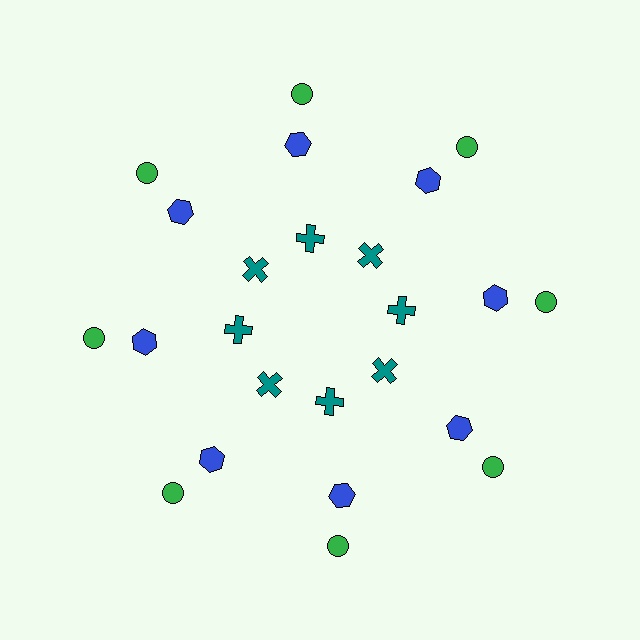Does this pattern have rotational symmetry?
Yes, this pattern has 8-fold rotational symmetry. It looks the same after rotating 45 degrees around the center.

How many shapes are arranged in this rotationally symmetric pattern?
There are 24 shapes, arranged in 8 groups of 3.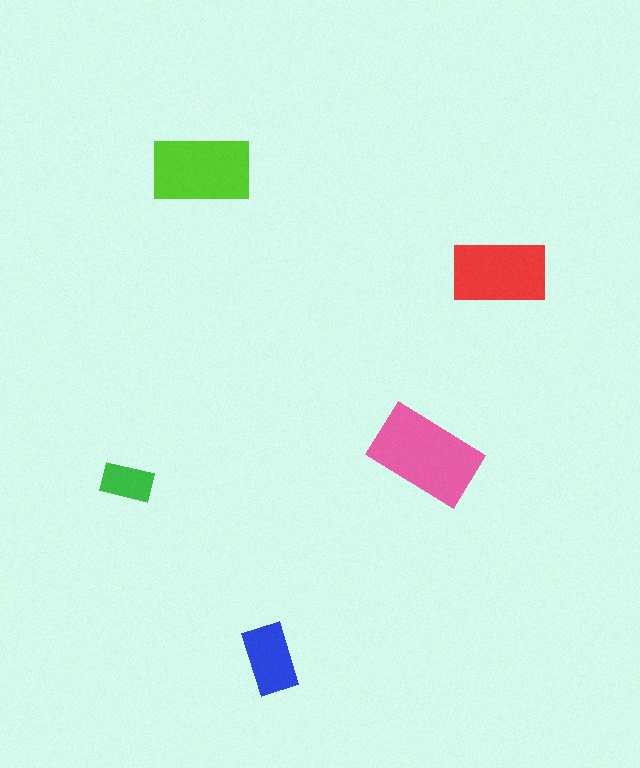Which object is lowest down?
The blue rectangle is bottommost.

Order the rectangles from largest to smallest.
the pink one, the lime one, the red one, the blue one, the green one.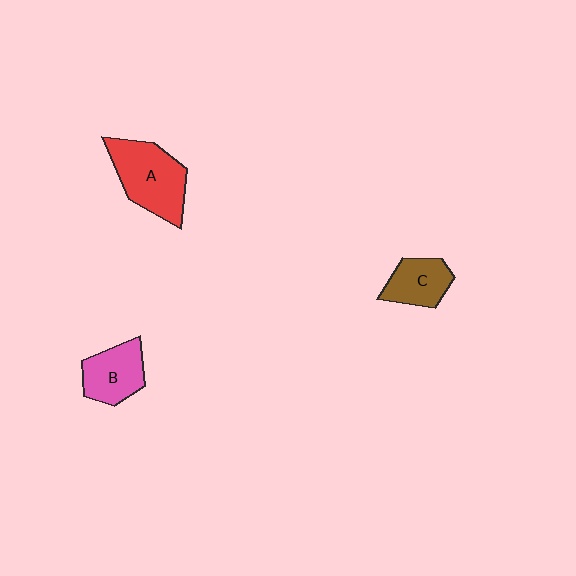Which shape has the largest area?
Shape A (red).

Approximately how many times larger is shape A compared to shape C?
Approximately 1.7 times.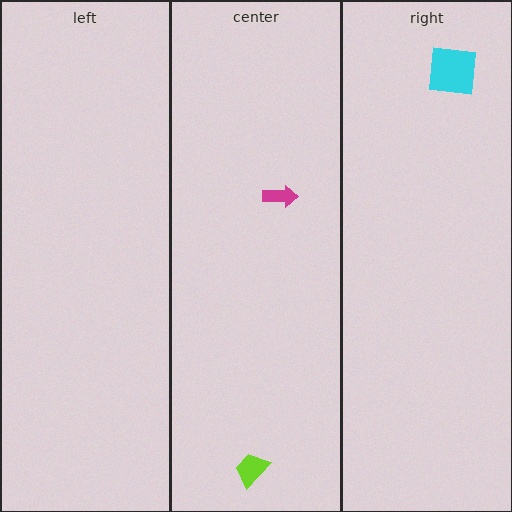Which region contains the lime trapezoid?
The center region.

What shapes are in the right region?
The cyan square.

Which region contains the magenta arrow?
The center region.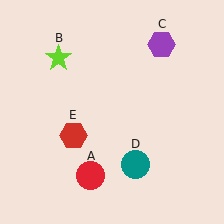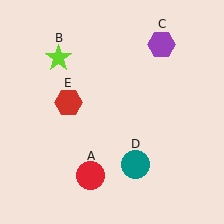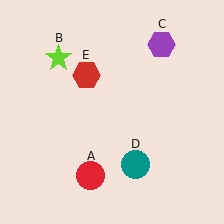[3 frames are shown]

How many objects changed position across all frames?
1 object changed position: red hexagon (object E).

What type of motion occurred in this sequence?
The red hexagon (object E) rotated clockwise around the center of the scene.